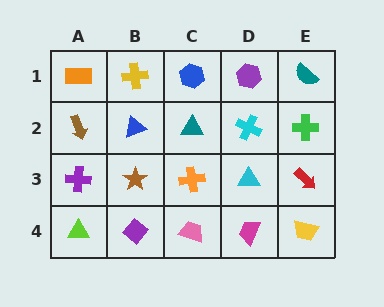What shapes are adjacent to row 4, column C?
An orange cross (row 3, column C), a purple diamond (row 4, column B), a magenta trapezoid (row 4, column D).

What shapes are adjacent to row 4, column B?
A brown star (row 3, column B), a lime triangle (row 4, column A), a pink trapezoid (row 4, column C).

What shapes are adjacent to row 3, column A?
A brown arrow (row 2, column A), a lime triangle (row 4, column A), a brown star (row 3, column B).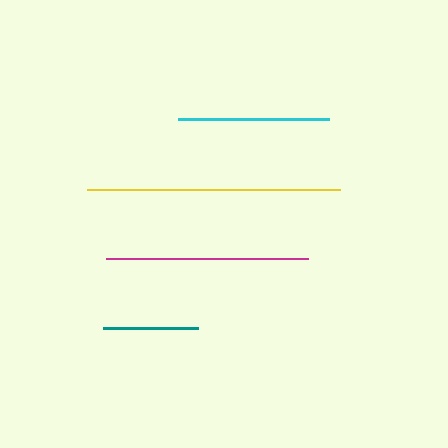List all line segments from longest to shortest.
From longest to shortest: yellow, magenta, cyan, teal.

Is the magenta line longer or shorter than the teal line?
The magenta line is longer than the teal line.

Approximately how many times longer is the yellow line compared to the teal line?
The yellow line is approximately 2.7 times the length of the teal line.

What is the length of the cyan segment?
The cyan segment is approximately 151 pixels long.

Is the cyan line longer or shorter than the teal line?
The cyan line is longer than the teal line.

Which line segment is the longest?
The yellow line is the longest at approximately 253 pixels.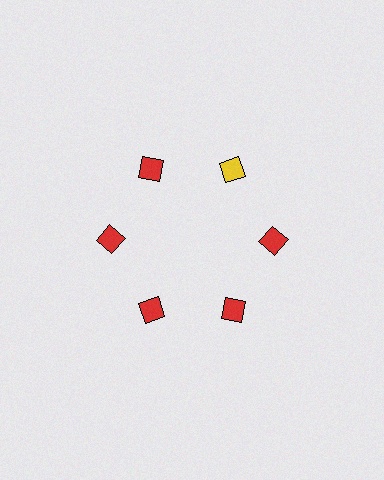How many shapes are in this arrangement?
There are 6 shapes arranged in a ring pattern.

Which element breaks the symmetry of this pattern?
The yellow diamond at roughly the 1 o'clock position breaks the symmetry. All other shapes are red diamonds.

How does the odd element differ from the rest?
It has a different color: yellow instead of red.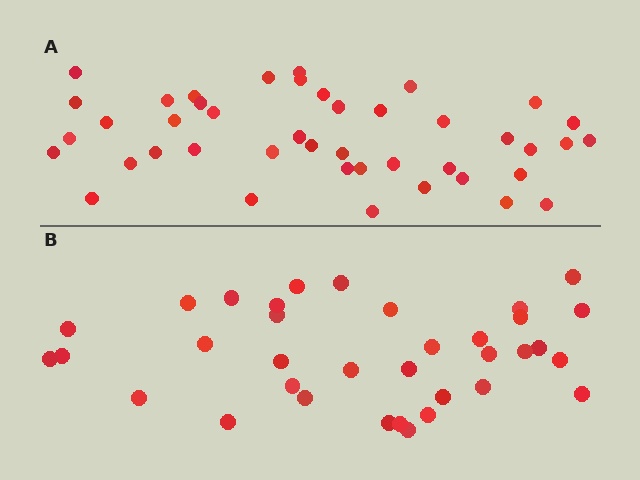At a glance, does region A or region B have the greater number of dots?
Region A (the top region) has more dots.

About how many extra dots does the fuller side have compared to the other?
Region A has roughly 8 or so more dots than region B.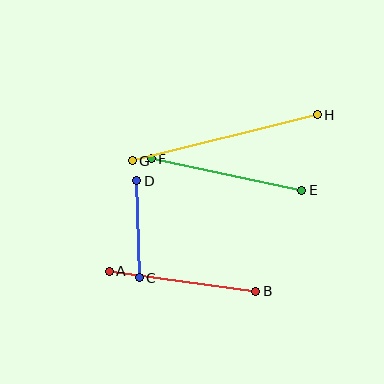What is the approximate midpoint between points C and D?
The midpoint is at approximately (138, 229) pixels.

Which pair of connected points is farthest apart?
Points G and H are farthest apart.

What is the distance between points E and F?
The distance is approximately 154 pixels.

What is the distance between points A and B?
The distance is approximately 148 pixels.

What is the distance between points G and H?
The distance is approximately 191 pixels.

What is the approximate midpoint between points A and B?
The midpoint is at approximately (183, 281) pixels.